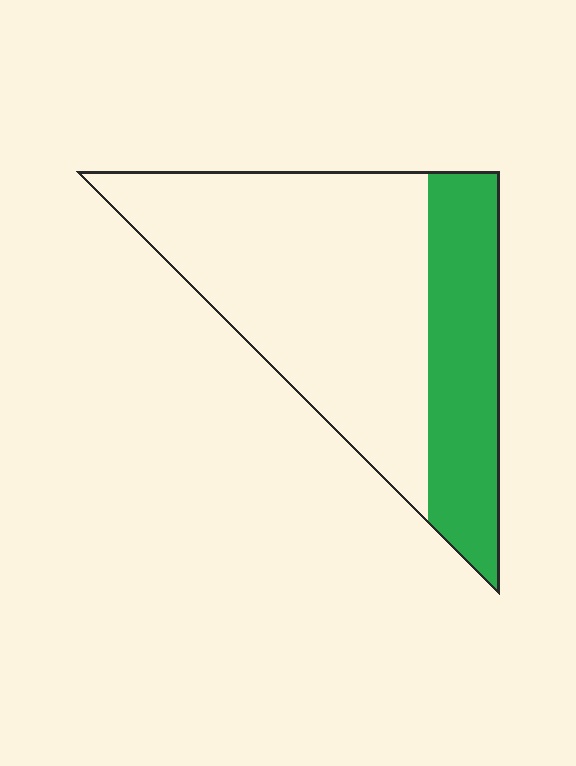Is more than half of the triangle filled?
No.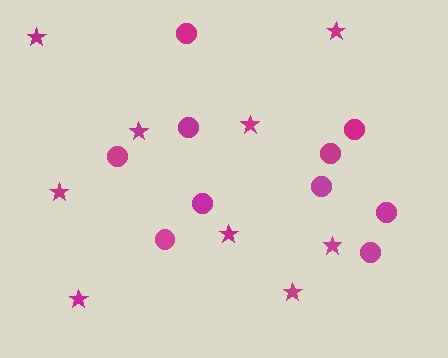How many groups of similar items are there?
There are 2 groups: one group of circles (10) and one group of stars (9).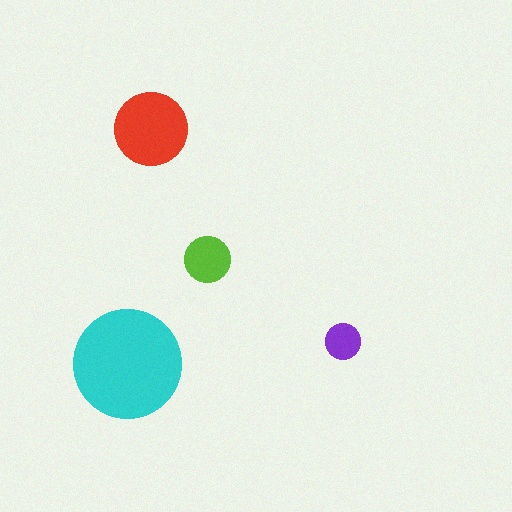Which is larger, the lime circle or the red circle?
The red one.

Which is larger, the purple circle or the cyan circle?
The cyan one.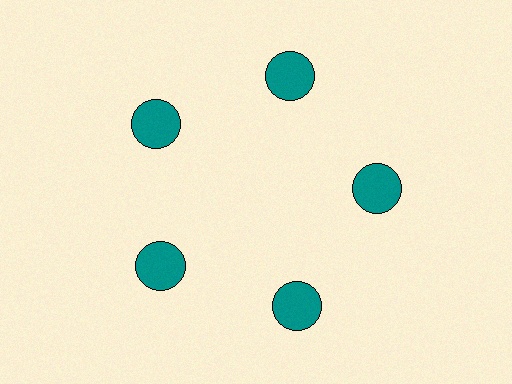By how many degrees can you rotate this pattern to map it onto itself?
The pattern maps onto itself every 72 degrees of rotation.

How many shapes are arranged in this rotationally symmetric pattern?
There are 5 shapes, arranged in 5 groups of 1.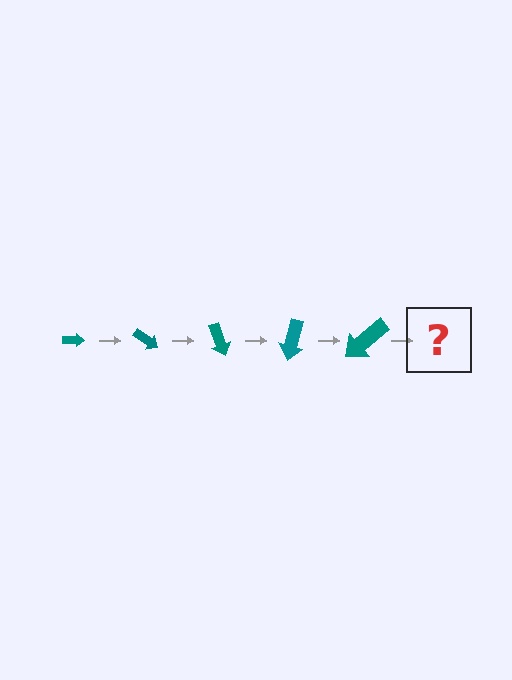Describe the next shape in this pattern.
It should be an arrow, larger than the previous one and rotated 175 degrees from the start.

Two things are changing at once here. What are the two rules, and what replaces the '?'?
The two rules are that the arrow grows larger each step and it rotates 35 degrees each step. The '?' should be an arrow, larger than the previous one and rotated 175 degrees from the start.